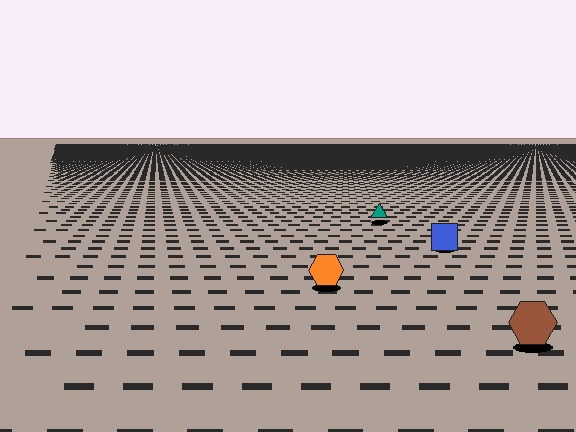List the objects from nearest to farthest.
From nearest to farthest: the brown hexagon, the orange hexagon, the blue square, the teal triangle.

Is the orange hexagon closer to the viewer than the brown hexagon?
No. The brown hexagon is closer — you can tell from the texture gradient: the ground texture is coarser near it.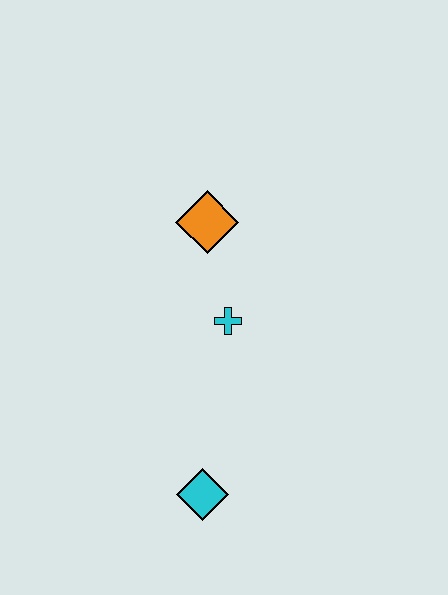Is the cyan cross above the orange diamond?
No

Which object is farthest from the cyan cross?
The cyan diamond is farthest from the cyan cross.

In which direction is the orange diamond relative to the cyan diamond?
The orange diamond is above the cyan diamond.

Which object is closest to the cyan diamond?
The cyan cross is closest to the cyan diamond.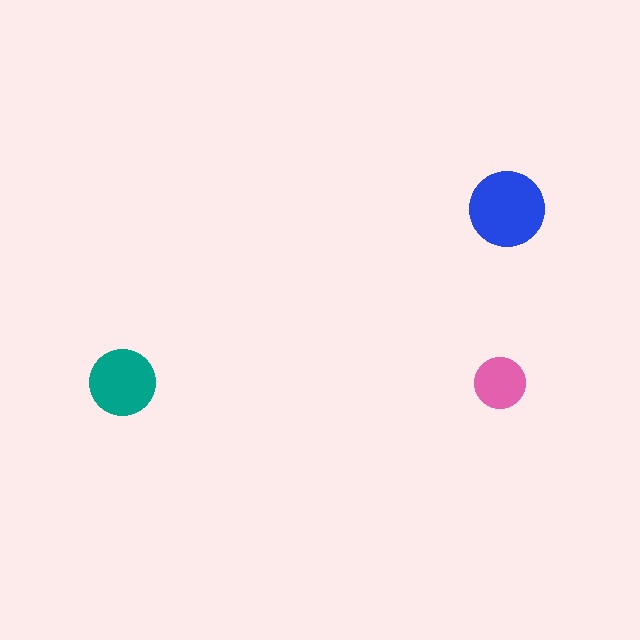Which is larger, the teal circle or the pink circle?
The teal one.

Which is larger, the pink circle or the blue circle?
The blue one.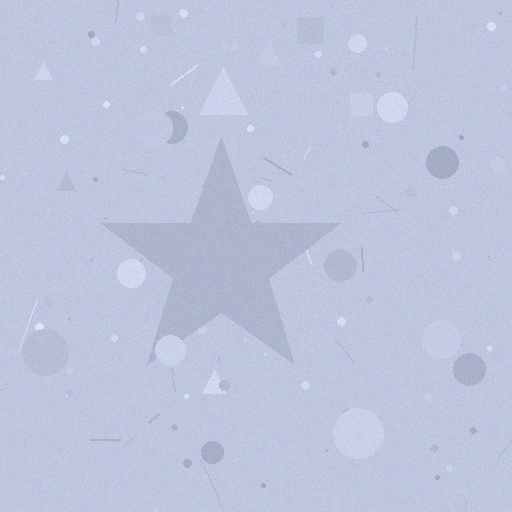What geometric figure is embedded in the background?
A star is embedded in the background.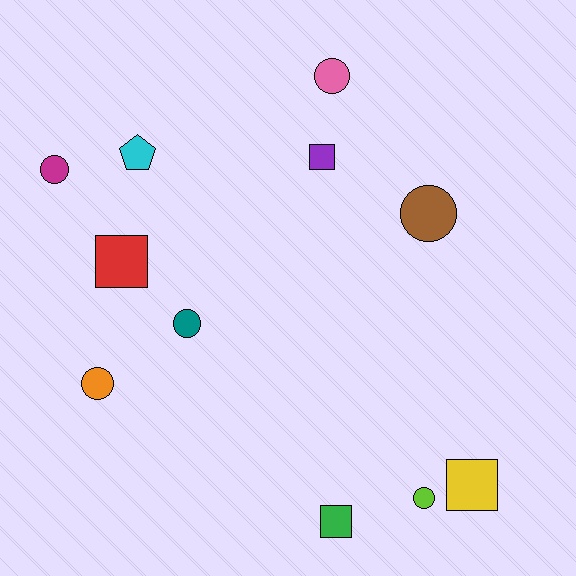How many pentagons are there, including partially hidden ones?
There is 1 pentagon.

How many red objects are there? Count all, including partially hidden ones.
There is 1 red object.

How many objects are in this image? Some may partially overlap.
There are 11 objects.